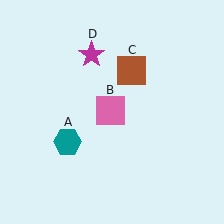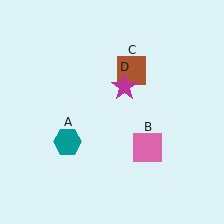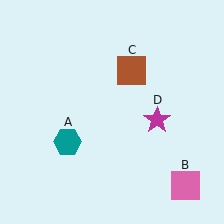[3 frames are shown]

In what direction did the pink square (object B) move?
The pink square (object B) moved down and to the right.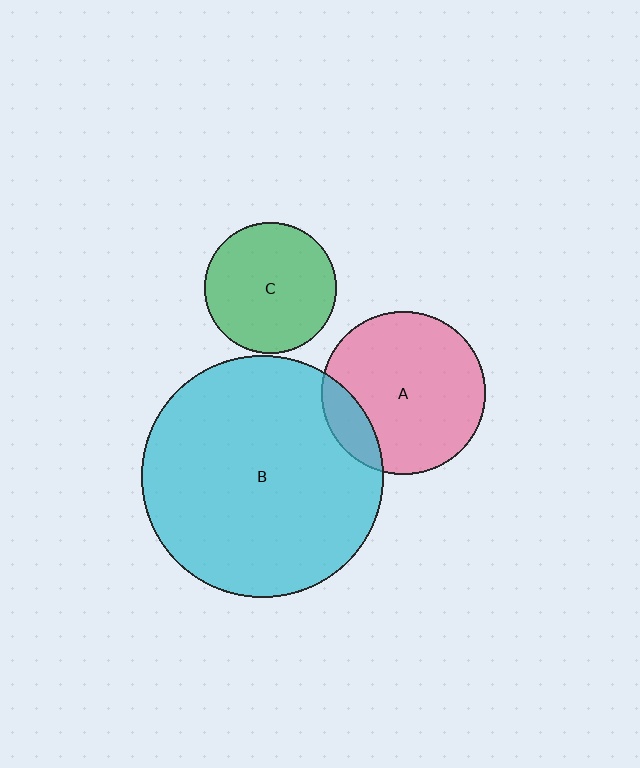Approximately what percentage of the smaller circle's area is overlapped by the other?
Approximately 15%.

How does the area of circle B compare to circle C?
Approximately 3.3 times.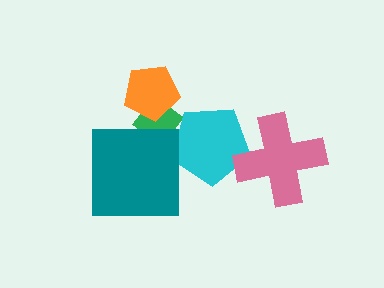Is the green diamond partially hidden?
Yes, it is partially covered by another shape.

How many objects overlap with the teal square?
1 object overlaps with the teal square.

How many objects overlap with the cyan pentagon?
2 objects overlap with the cyan pentagon.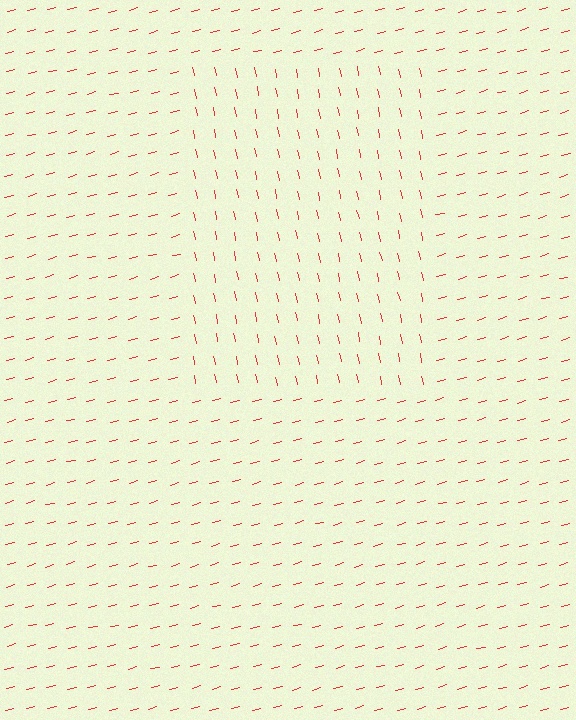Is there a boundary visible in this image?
Yes, there is a texture boundary formed by a change in line orientation.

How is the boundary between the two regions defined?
The boundary is defined purely by a change in line orientation (approximately 87 degrees difference). All lines are the same color and thickness.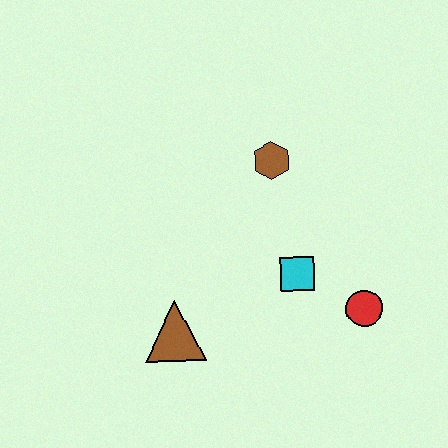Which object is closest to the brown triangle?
The cyan square is closest to the brown triangle.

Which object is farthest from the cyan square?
The brown triangle is farthest from the cyan square.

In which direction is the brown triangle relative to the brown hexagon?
The brown triangle is below the brown hexagon.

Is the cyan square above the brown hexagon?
No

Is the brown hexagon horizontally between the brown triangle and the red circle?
Yes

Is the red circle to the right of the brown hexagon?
Yes